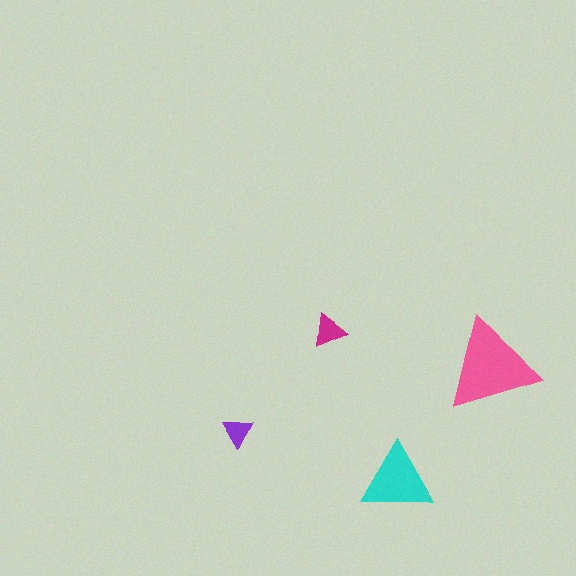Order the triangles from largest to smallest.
the pink one, the cyan one, the magenta one, the purple one.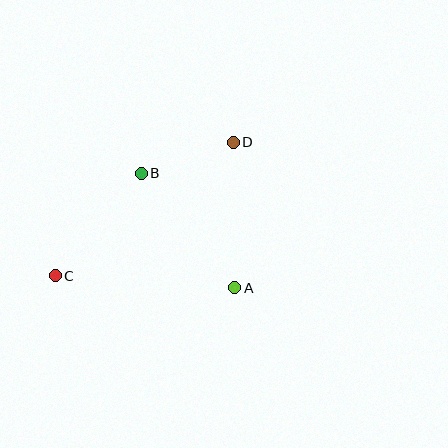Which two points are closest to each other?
Points B and D are closest to each other.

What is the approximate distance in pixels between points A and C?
The distance between A and C is approximately 180 pixels.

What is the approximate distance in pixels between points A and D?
The distance between A and D is approximately 146 pixels.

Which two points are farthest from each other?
Points C and D are farthest from each other.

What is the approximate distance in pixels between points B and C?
The distance between B and C is approximately 134 pixels.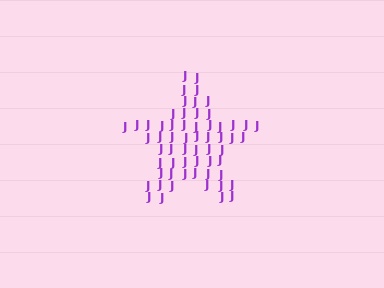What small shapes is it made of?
It is made of small letter J's.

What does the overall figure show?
The overall figure shows a star.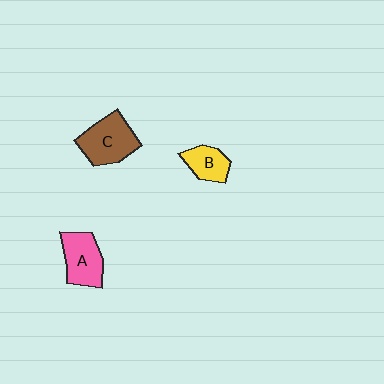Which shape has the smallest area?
Shape B (yellow).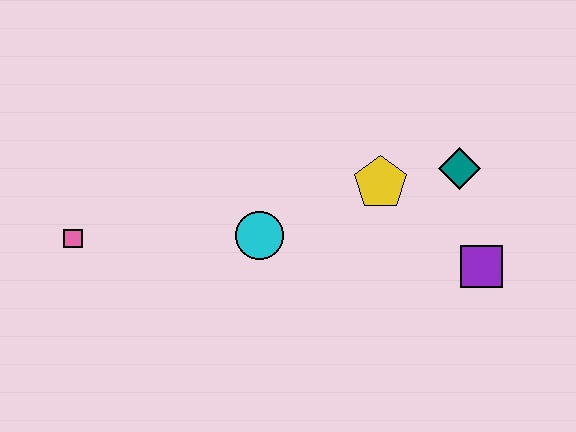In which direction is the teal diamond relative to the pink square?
The teal diamond is to the right of the pink square.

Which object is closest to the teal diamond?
The yellow pentagon is closest to the teal diamond.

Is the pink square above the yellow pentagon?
No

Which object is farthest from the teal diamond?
The pink square is farthest from the teal diamond.